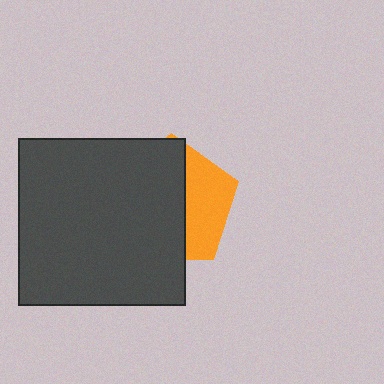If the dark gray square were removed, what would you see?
You would see the complete orange pentagon.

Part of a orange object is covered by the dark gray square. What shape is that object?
It is a pentagon.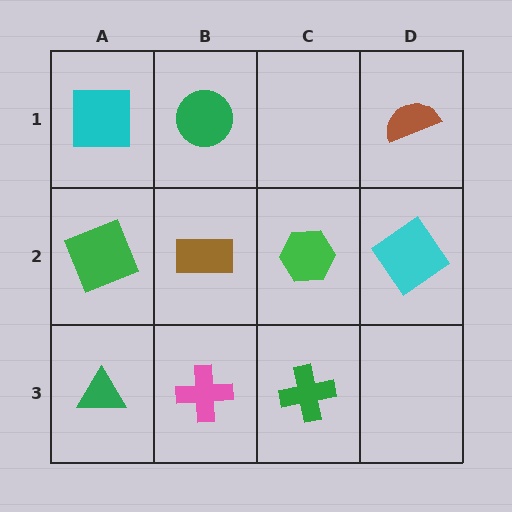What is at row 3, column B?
A pink cross.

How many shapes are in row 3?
3 shapes.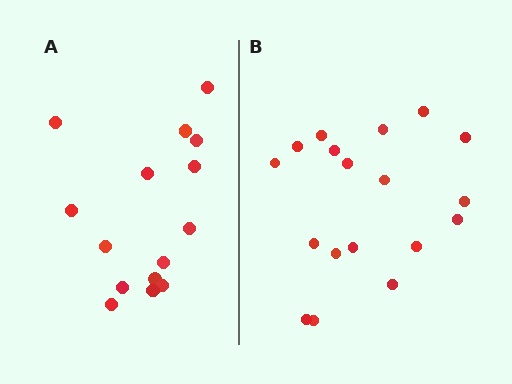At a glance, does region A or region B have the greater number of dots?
Region B (the right region) has more dots.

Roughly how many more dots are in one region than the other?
Region B has just a few more — roughly 2 or 3 more dots than region A.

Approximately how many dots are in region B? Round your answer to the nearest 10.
About 20 dots. (The exact count is 18, which rounds to 20.)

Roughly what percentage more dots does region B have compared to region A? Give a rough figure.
About 20% more.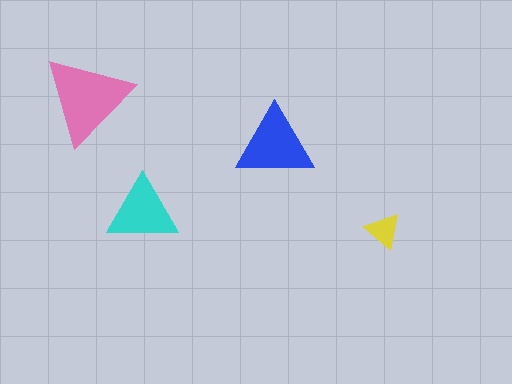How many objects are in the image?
There are 4 objects in the image.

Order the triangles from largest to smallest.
the pink one, the blue one, the cyan one, the yellow one.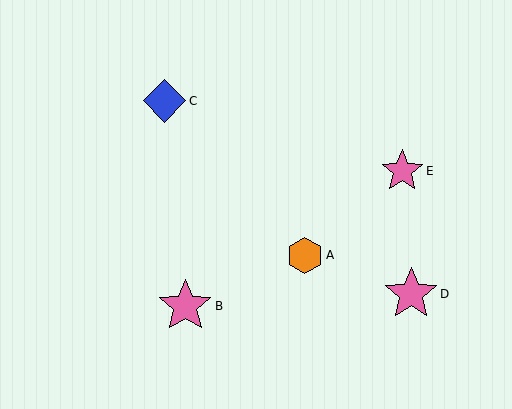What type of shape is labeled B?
Shape B is a pink star.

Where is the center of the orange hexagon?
The center of the orange hexagon is at (305, 255).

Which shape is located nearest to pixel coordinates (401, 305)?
The pink star (labeled D) at (411, 294) is nearest to that location.